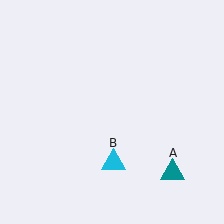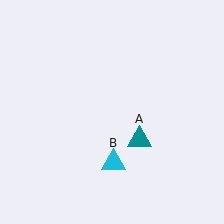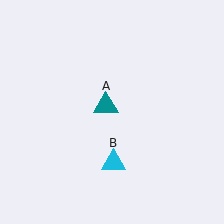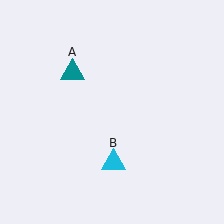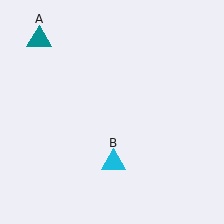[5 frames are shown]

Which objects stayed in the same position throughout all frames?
Cyan triangle (object B) remained stationary.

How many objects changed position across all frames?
1 object changed position: teal triangle (object A).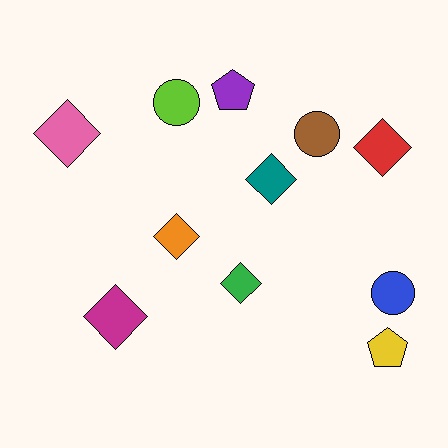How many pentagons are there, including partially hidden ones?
There are 2 pentagons.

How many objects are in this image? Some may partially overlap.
There are 11 objects.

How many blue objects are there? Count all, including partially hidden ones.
There is 1 blue object.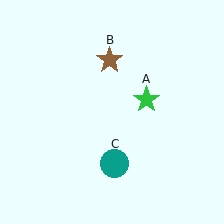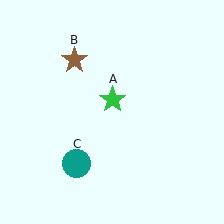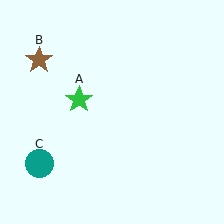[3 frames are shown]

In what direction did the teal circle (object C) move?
The teal circle (object C) moved left.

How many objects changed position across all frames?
3 objects changed position: green star (object A), brown star (object B), teal circle (object C).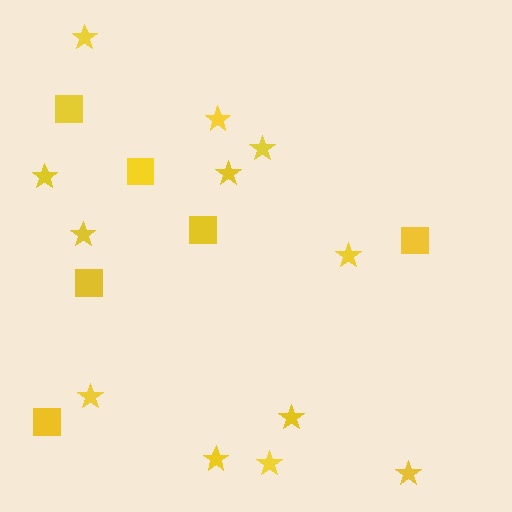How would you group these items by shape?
There are 2 groups: one group of squares (6) and one group of stars (12).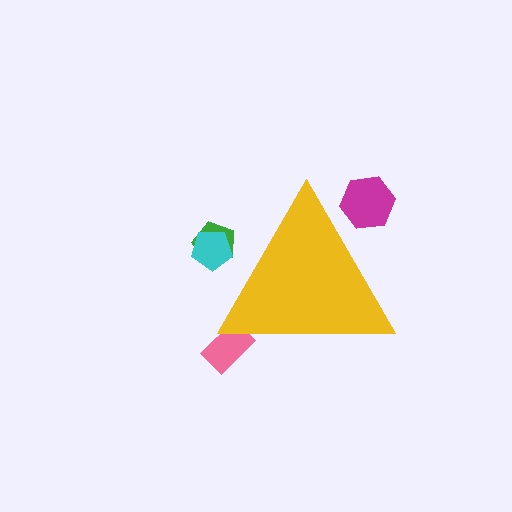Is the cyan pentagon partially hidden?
Yes, the cyan pentagon is partially hidden behind the yellow triangle.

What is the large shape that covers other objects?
A yellow triangle.